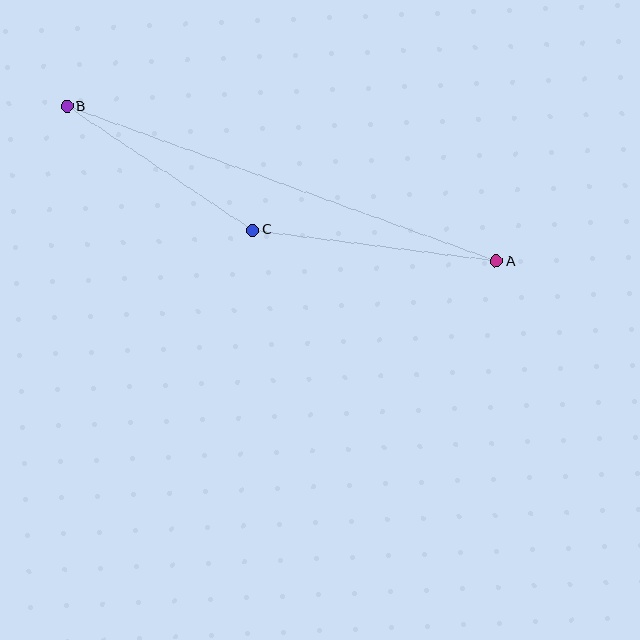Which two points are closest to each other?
Points B and C are closest to each other.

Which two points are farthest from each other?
Points A and B are farthest from each other.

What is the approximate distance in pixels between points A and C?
The distance between A and C is approximately 246 pixels.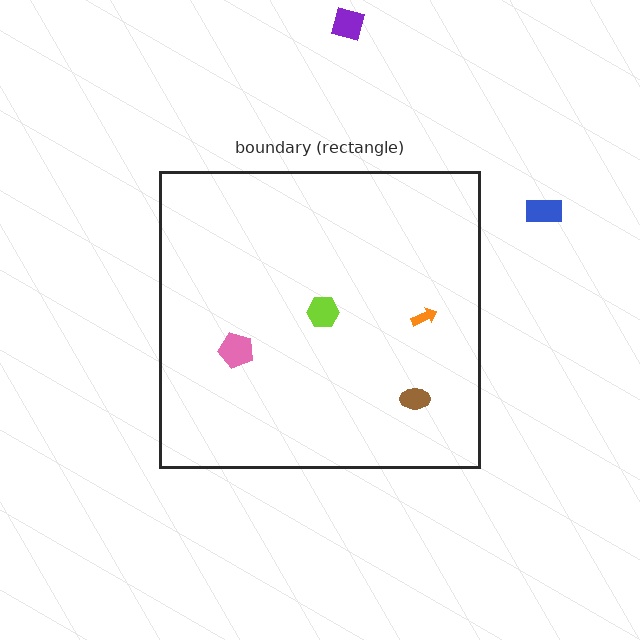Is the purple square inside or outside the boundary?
Outside.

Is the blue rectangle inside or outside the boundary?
Outside.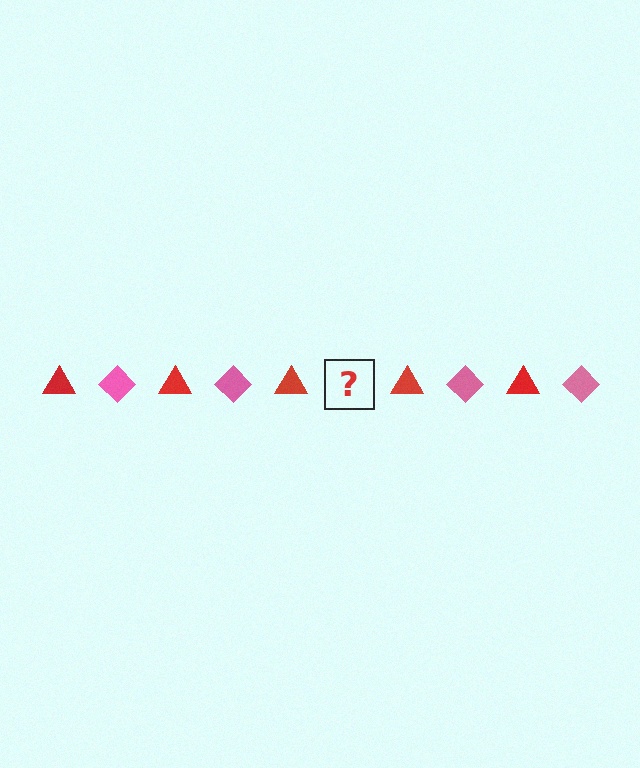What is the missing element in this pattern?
The missing element is a pink diamond.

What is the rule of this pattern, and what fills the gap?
The rule is that the pattern alternates between red triangle and pink diamond. The gap should be filled with a pink diamond.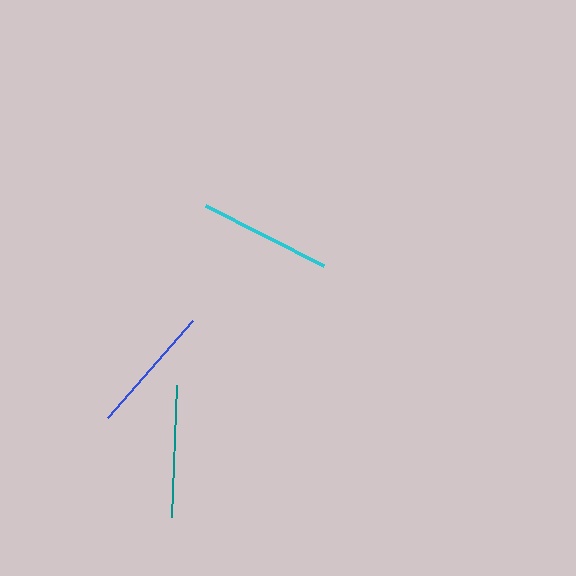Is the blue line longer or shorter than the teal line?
The teal line is longer than the blue line.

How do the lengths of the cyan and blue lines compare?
The cyan and blue lines are approximately the same length.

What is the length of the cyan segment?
The cyan segment is approximately 132 pixels long.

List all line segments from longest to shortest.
From longest to shortest: cyan, teal, blue.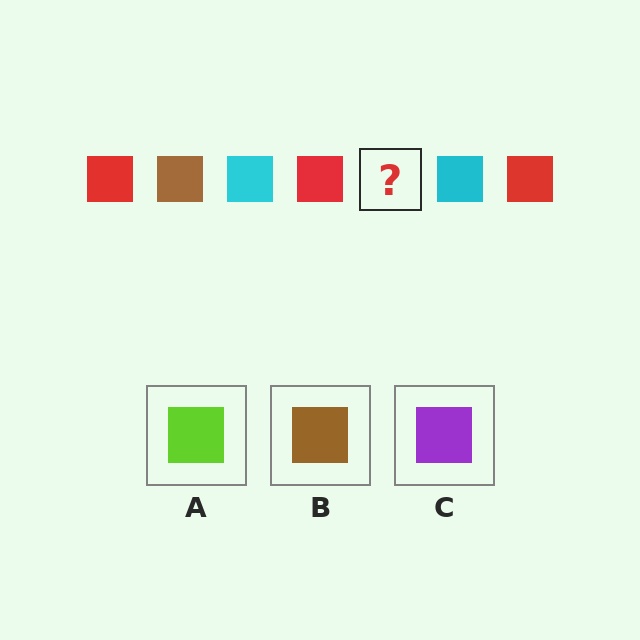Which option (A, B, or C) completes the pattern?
B.